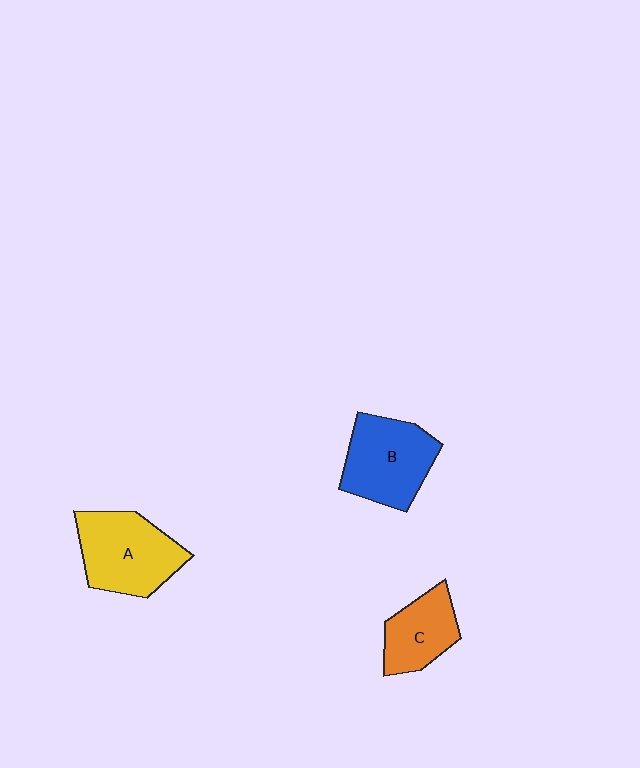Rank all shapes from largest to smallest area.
From largest to smallest: A (yellow), B (blue), C (orange).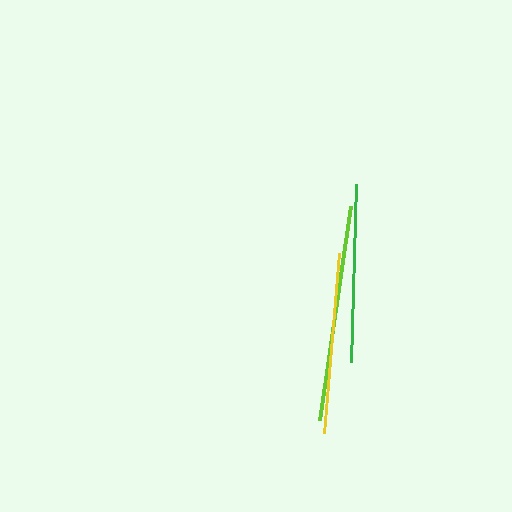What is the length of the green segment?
The green segment is approximately 178 pixels long.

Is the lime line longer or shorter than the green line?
The lime line is longer than the green line.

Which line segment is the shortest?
The green line is the shortest at approximately 178 pixels.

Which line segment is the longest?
The lime line is the longest at approximately 216 pixels.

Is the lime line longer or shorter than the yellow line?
The lime line is longer than the yellow line.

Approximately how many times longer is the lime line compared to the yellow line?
The lime line is approximately 1.2 times the length of the yellow line.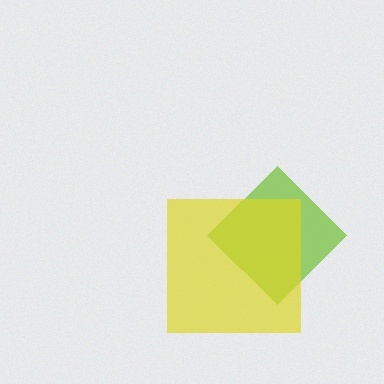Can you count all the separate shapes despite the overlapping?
Yes, there are 2 separate shapes.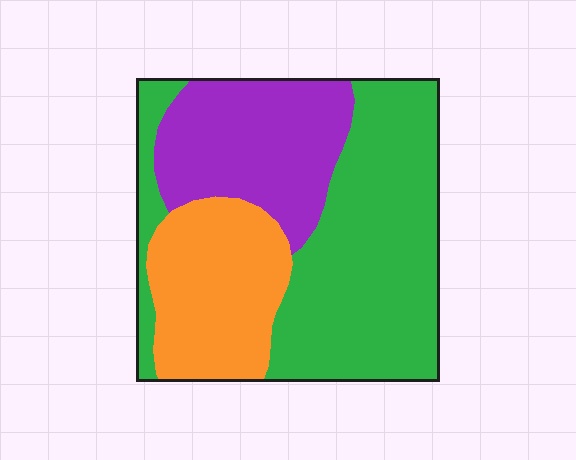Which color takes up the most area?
Green, at roughly 50%.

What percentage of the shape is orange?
Orange covers 24% of the shape.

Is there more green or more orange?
Green.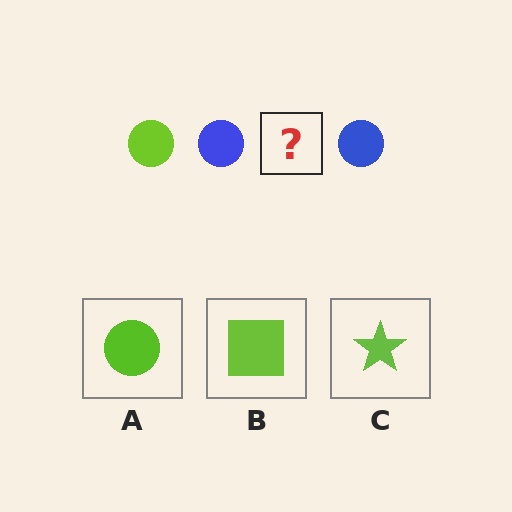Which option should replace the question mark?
Option A.